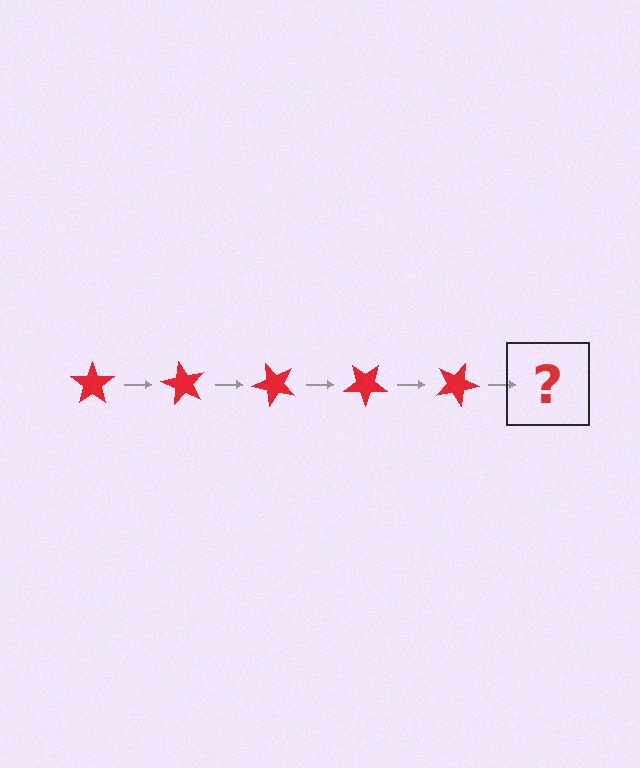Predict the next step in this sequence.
The next step is a red star rotated 300 degrees.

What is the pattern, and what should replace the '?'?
The pattern is that the star rotates 60 degrees each step. The '?' should be a red star rotated 300 degrees.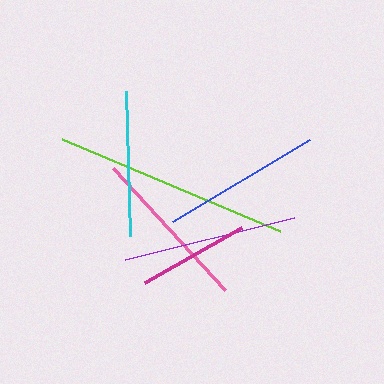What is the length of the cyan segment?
The cyan segment is approximately 145 pixels long.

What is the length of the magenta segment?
The magenta segment is approximately 112 pixels long.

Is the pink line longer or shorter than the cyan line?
The pink line is longer than the cyan line.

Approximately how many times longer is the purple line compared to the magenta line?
The purple line is approximately 1.6 times the length of the magenta line.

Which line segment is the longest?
The lime line is the longest at approximately 237 pixels.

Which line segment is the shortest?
The magenta line is the shortest at approximately 112 pixels.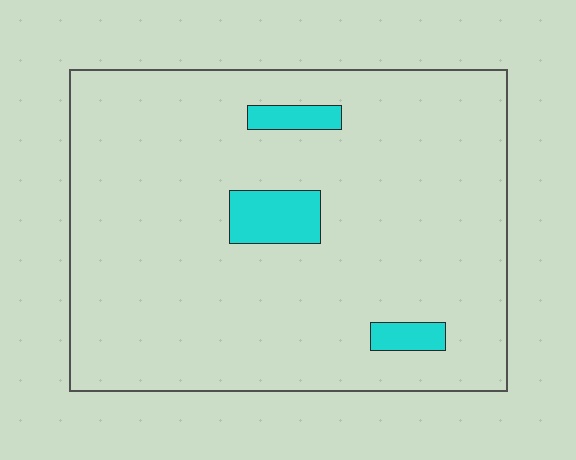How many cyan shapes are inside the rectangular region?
3.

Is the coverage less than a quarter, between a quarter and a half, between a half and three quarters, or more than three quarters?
Less than a quarter.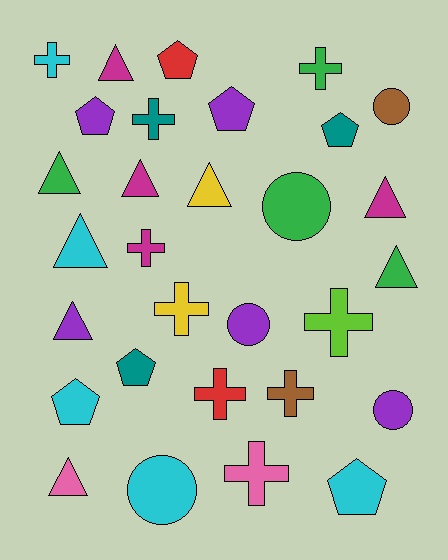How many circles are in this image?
There are 5 circles.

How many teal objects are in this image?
There are 3 teal objects.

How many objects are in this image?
There are 30 objects.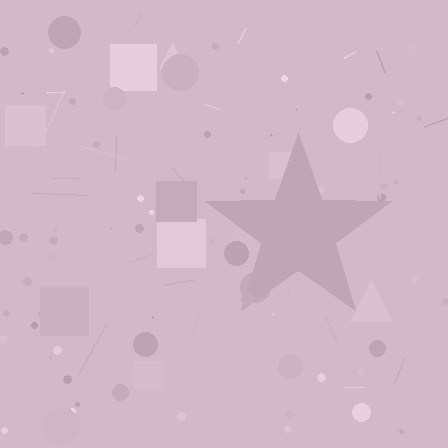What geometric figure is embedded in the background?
A star is embedded in the background.